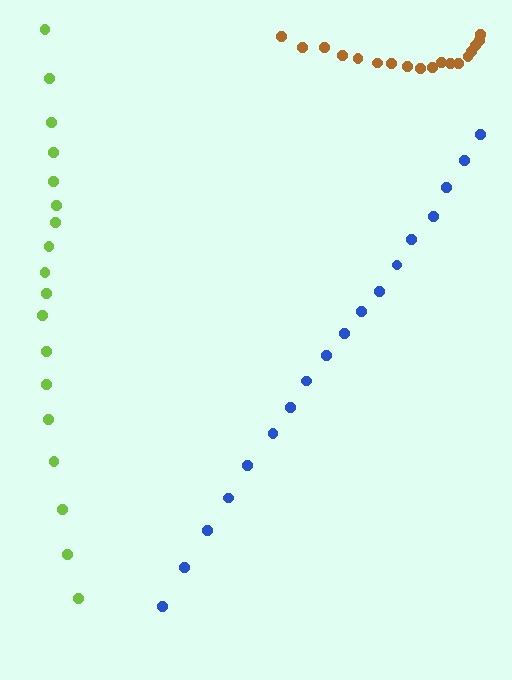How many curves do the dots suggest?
There are 3 distinct paths.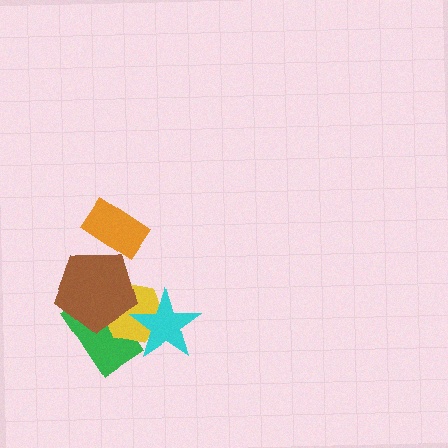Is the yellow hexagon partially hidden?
Yes, it is partially covered by another shape.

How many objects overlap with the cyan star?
2 objects overlap with the cyan star.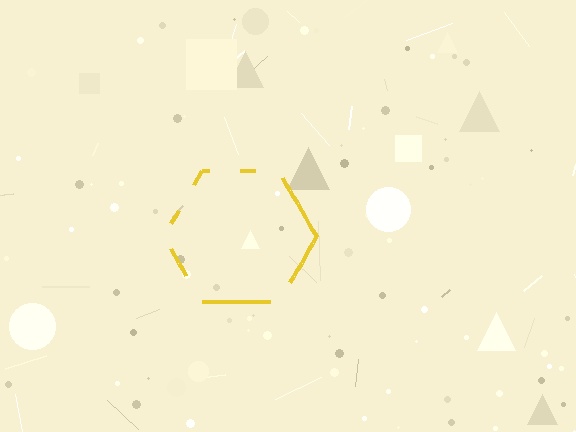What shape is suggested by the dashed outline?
The dashed outline suggests a hexagon.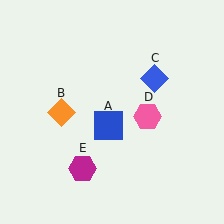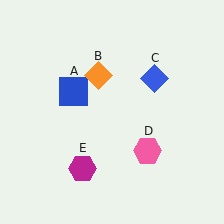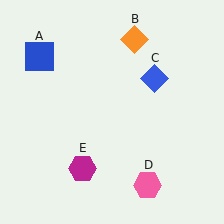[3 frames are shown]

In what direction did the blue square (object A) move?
The blue square (object A) moved up and to the left.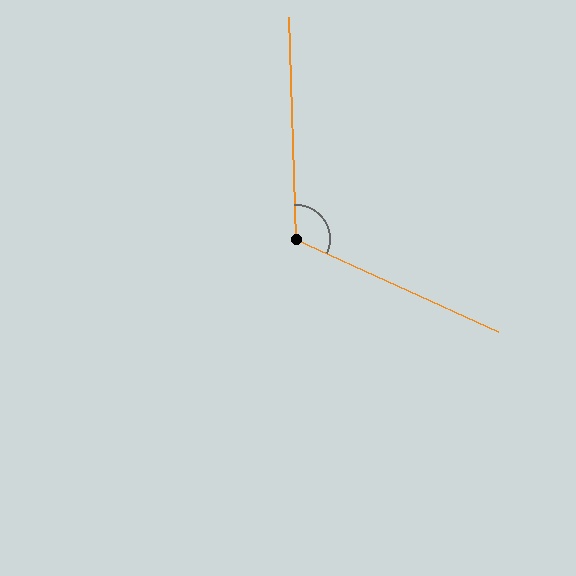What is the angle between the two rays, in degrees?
Approximately 116 degrees.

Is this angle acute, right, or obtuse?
It is obtuse.